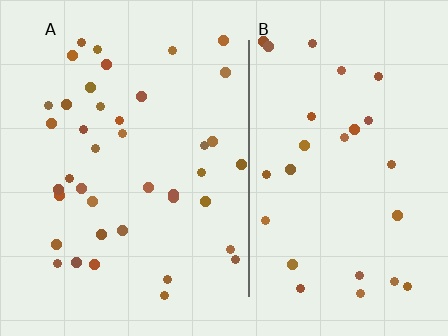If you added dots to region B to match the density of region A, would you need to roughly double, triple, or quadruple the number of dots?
Approximately double.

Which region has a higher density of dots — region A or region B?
A (the left).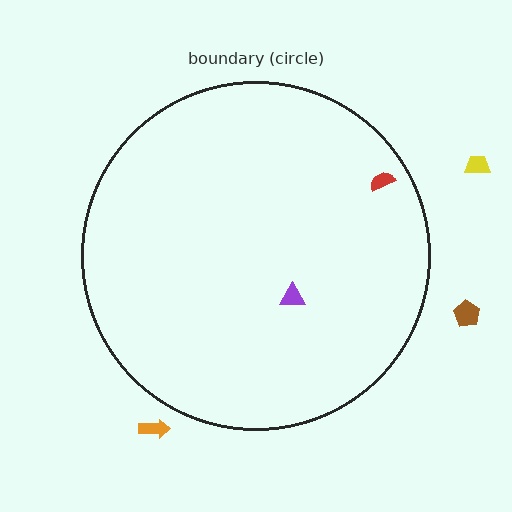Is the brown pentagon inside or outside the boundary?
Outside.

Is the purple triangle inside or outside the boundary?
Inside.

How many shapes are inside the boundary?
2 inside, 3 outside.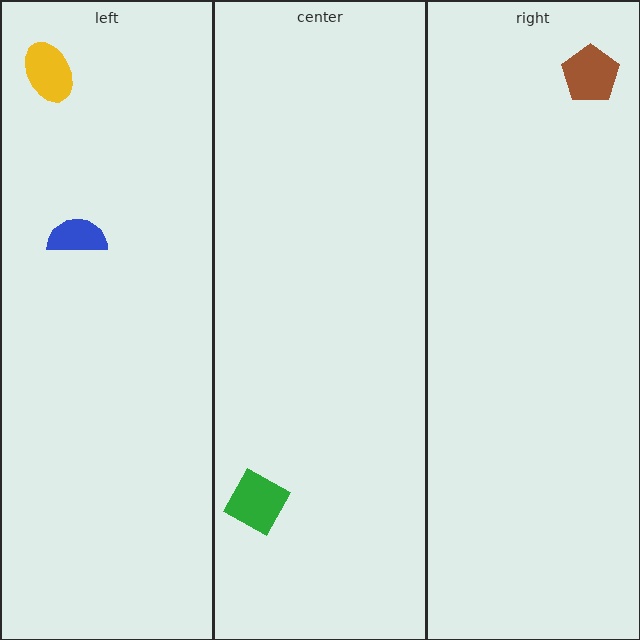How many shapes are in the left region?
2.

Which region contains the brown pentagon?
The right region.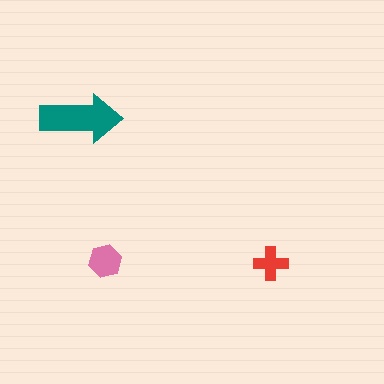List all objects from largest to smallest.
The teal arrow, the pink hexagon, the red cross.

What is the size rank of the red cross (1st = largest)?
3rd.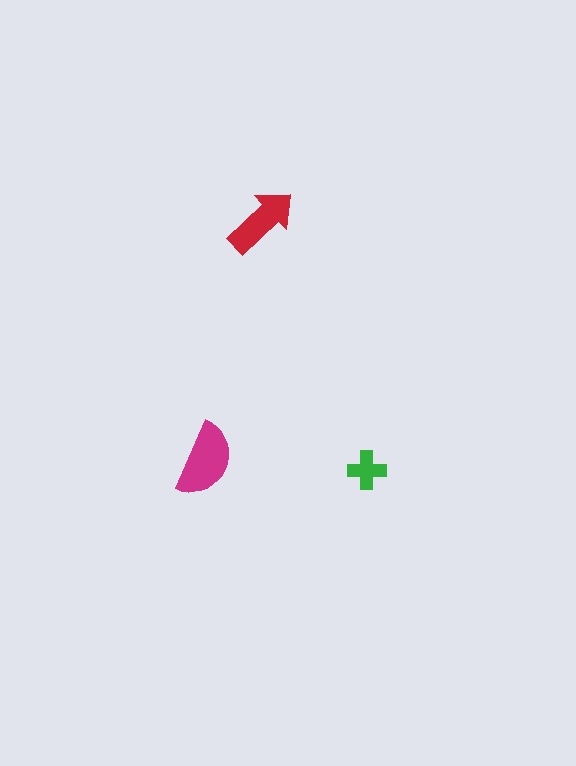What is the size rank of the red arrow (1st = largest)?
2nd.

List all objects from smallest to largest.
The green cross, the red arrow, the magenta semicircle.